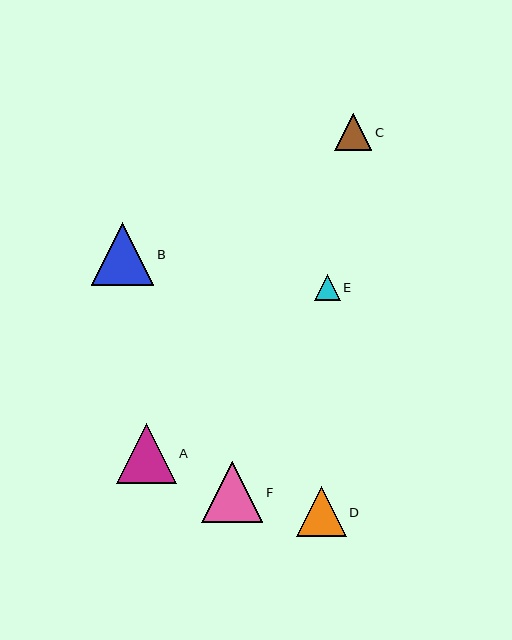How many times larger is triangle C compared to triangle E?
Triangle C is approximately 1.4 times the size of triangle E.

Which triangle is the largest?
Triangle B is the largest with a size of approximately 62 pixels.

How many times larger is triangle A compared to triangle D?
Triangle A is approximately 1.2 times the size of triangle D.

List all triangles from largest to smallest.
From largest to smallest: B, F, A, D, C, E.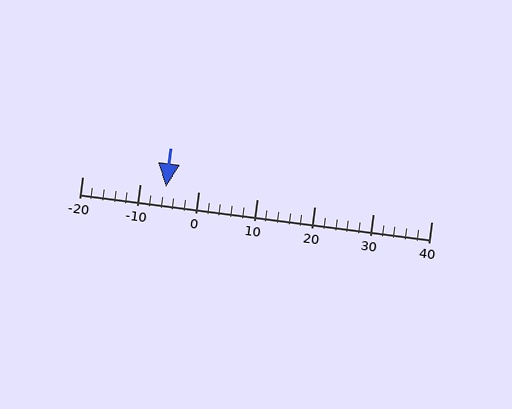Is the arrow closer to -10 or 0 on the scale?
The arrow is closer to -10.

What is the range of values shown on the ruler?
The ruler shows values from -20 to 40.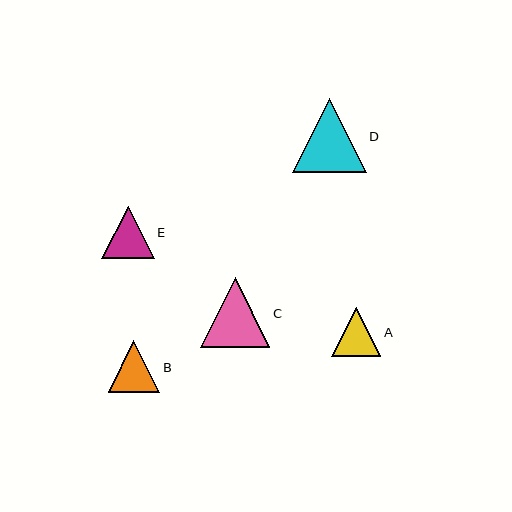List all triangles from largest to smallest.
From largest to smallest: D, C, E, B, A.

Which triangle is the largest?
Triangle D is the largest with a size of approximately 74 pixels.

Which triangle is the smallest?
Triangle A is the smallest with a size of approximately 49 pixels.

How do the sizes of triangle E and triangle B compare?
Triangle E and triangle B are approximately the same size.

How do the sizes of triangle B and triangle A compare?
Triangle B and triangle A are approximately the same size.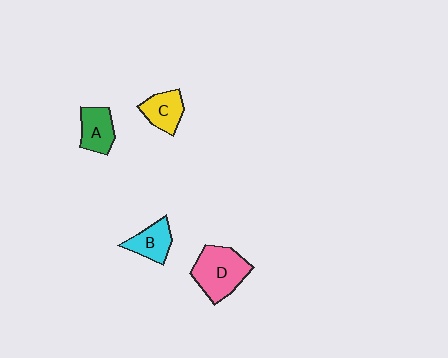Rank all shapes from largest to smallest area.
From largest to smallest: D (pink), A (green), C (yellow), B (cyan).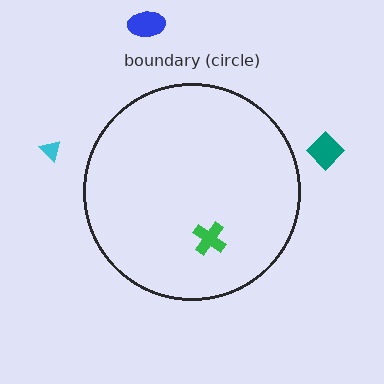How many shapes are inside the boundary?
1 inside, 3 outside.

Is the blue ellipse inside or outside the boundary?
Outside.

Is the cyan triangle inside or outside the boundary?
Outside.